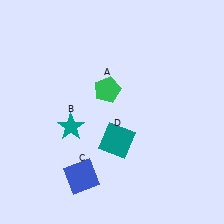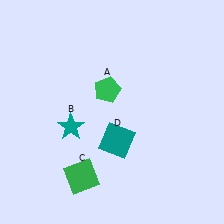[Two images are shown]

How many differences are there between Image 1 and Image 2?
There is 1 difference between the two images.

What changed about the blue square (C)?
In Image 1, C is blue. In Image 2, it changed to green.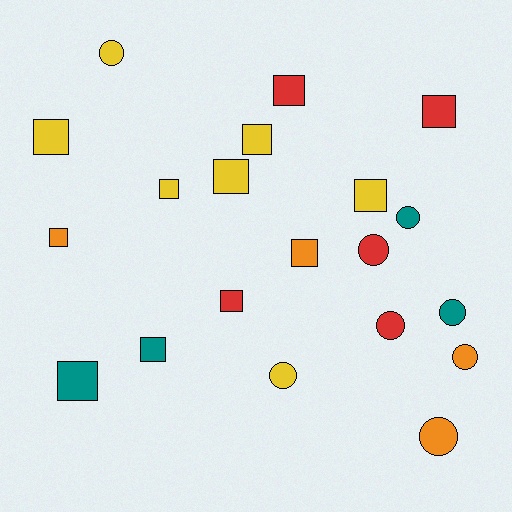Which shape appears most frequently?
Square, with 12 objects.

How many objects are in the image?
There are 20 objects.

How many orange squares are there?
There are 2 orange squares.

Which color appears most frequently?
Yellow, with 7 objects.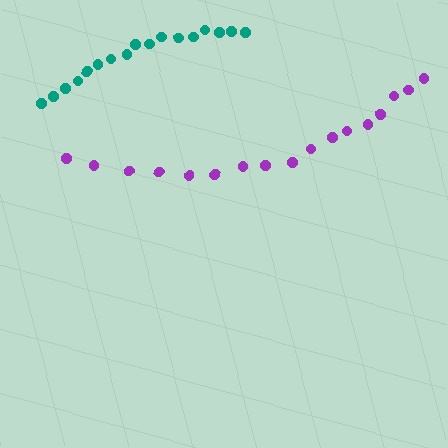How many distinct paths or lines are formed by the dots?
There are 2 distinct paths.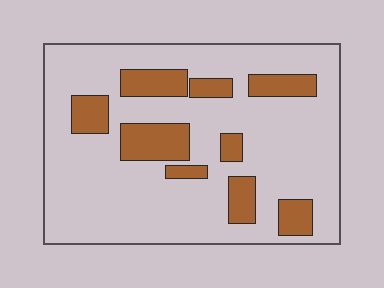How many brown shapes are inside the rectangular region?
9.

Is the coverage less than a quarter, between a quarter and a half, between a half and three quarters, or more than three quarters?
Less than a quarter.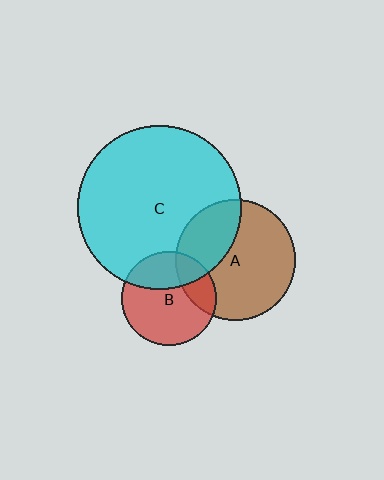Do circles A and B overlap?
Yes.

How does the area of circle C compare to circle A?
Approximately 1.8 times.